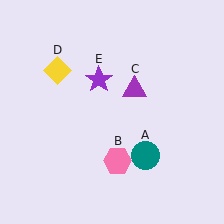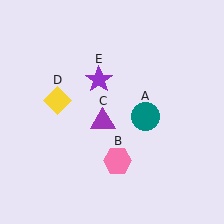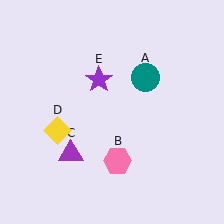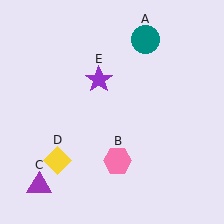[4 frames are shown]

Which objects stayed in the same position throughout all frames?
Pink hexagon (object B) and purple star (object E) remained stationary.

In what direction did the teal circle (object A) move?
The teal circle (object A) moved up.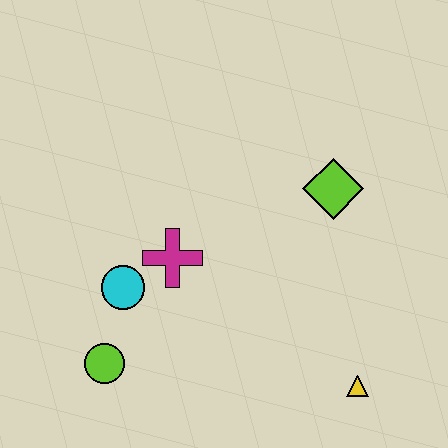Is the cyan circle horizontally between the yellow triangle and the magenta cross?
No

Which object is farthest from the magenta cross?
The yellow triangle is farthest from the magenta cross.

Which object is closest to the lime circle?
The cyan circle is closest to the lime circle.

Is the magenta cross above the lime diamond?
No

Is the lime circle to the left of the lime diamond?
Yes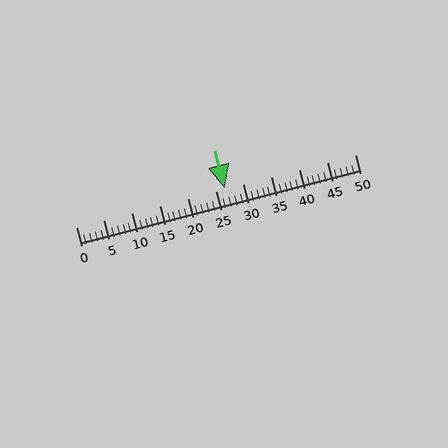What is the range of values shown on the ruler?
The ruler shows values from 0 to 50.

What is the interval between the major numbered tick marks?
The major tick marks are spaced 5 units apart.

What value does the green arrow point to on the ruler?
The green arrow points to approximately 27.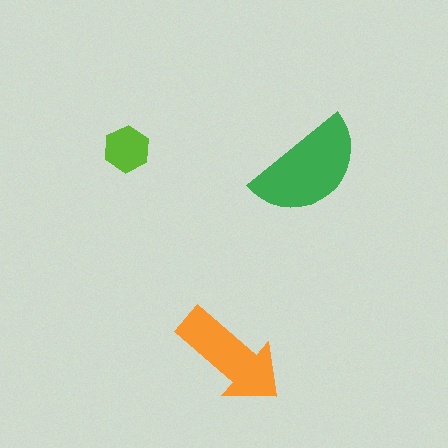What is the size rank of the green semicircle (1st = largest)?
1st.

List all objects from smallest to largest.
The lime hexagon, the orange arrow, the green semicircle.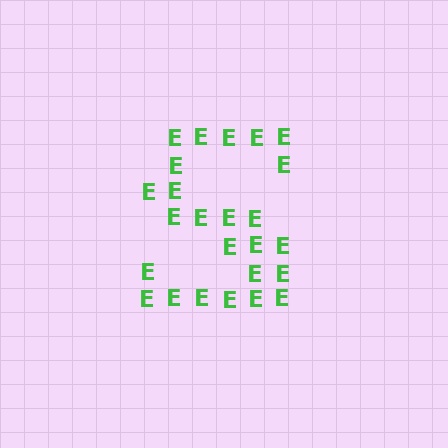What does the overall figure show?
The overall figure shows the letter S.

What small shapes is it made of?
It is made of small letter E's.